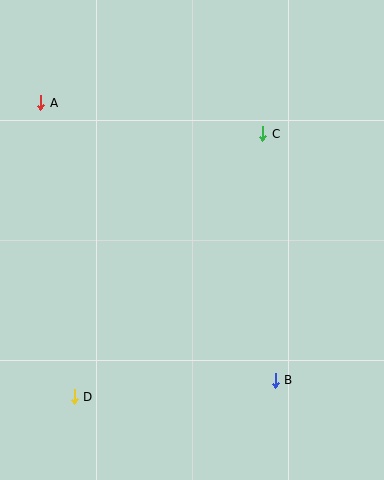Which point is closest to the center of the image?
Point C at (263, 134) is closest to the center.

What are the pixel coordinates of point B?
Point B is at (275, 380).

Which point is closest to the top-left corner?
Point A is closest to the top-left corner.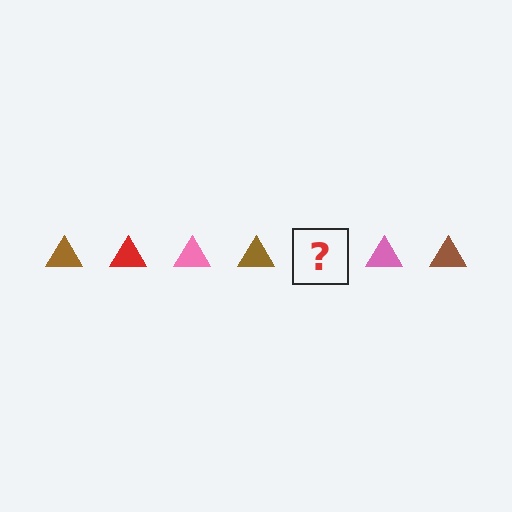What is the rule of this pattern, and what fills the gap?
The rule is that the pattern cycles through brown, red, pink triangles. The gap should be filled with a red triangle.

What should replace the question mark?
The question mark should be replaced with a red triangle.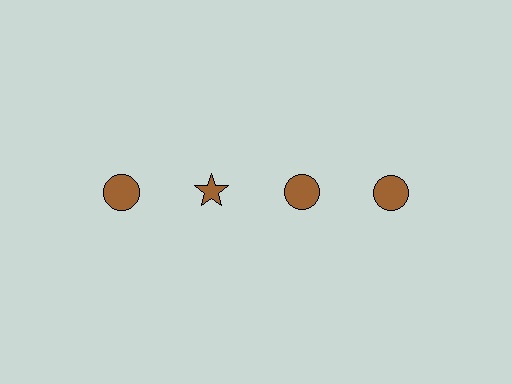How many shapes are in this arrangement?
There are 4 shapes arranged in a grid pattern.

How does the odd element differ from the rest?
It has a different shape: star instead of circle.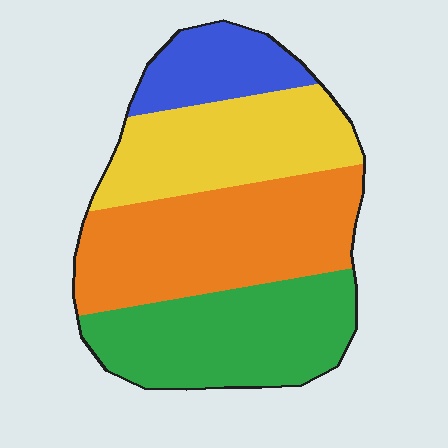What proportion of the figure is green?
Green takes up between a quarter and a half of the figure.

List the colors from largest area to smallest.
From largest to smallest: orange, green, yellow, blue.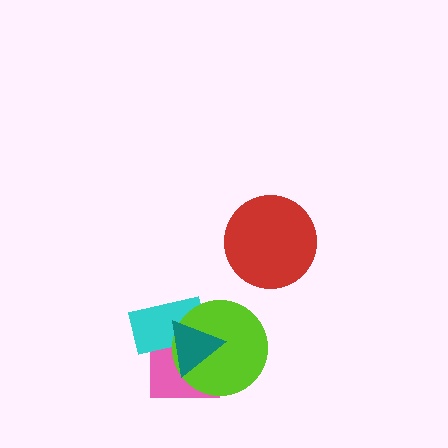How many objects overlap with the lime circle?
3 objects overlap with the lime circle.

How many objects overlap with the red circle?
0 objects overlap with the red circle.